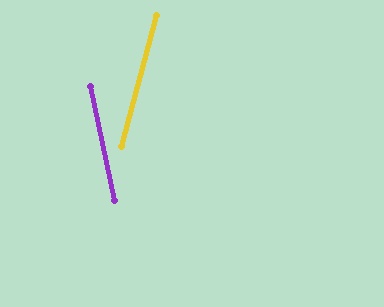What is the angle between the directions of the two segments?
Approximately 26 degrees.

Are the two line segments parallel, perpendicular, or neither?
Neither parallel nor perpendicular — they differ by about 26°.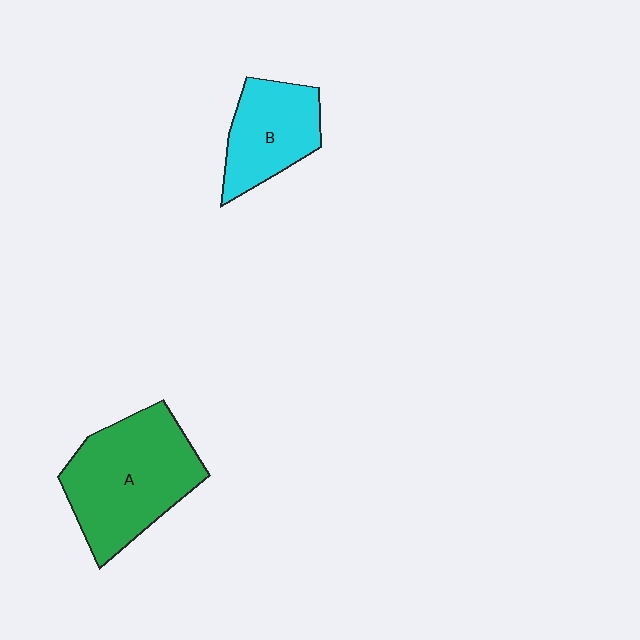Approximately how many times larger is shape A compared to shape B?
Approximately 1.6 times.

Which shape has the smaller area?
Shape B (cyan).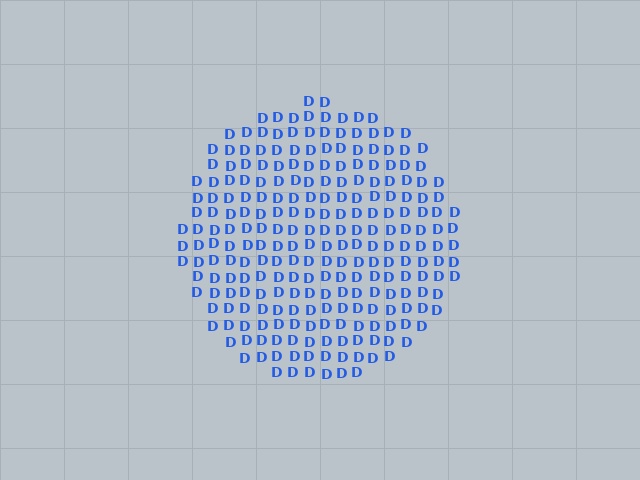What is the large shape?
The large shape is a circle.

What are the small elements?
The small elements are letter D's.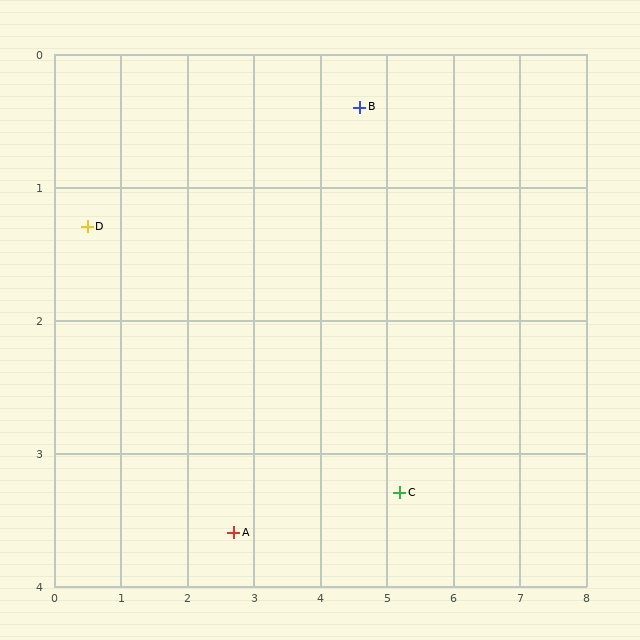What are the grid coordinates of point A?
Point A is at approximately (2.7, 3.6).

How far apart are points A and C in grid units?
Points A and C are about 2.5 grid units apart.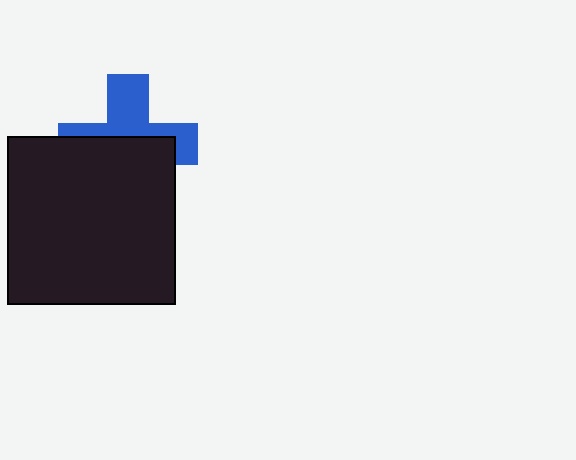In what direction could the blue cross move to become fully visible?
The blue cross could move up. That would shift it out from behind the black square entirely.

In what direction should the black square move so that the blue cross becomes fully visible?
The black square should move down. That is the shortest direction to clear the overlap and leave the blue cross fully visible.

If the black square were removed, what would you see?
You would see the complete blue cross.